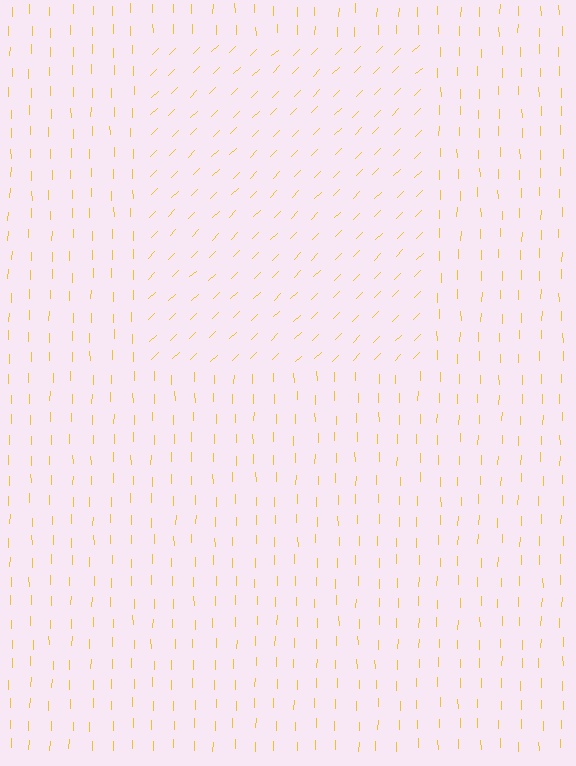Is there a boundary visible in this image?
Yes, there is a texture boundary formed by a change in line orientation.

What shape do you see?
I see a rectangle.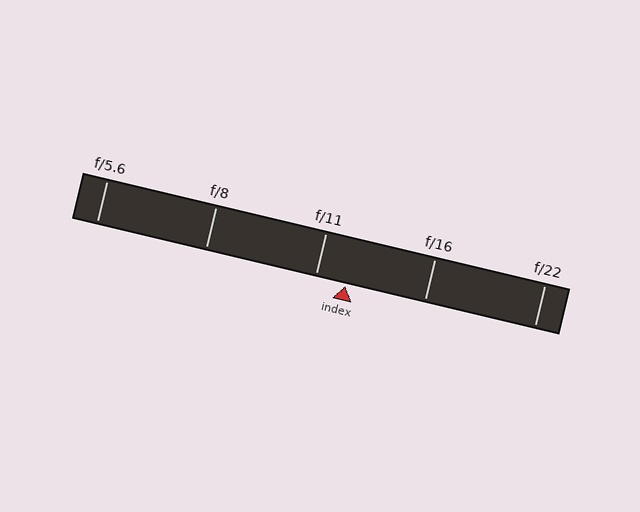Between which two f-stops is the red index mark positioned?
The index mark is between f/11 and f/16.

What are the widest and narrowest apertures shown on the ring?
The widest aperture shown is f/5.6 and the narrowest is f/22.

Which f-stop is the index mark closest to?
The index mark is closest to f/11.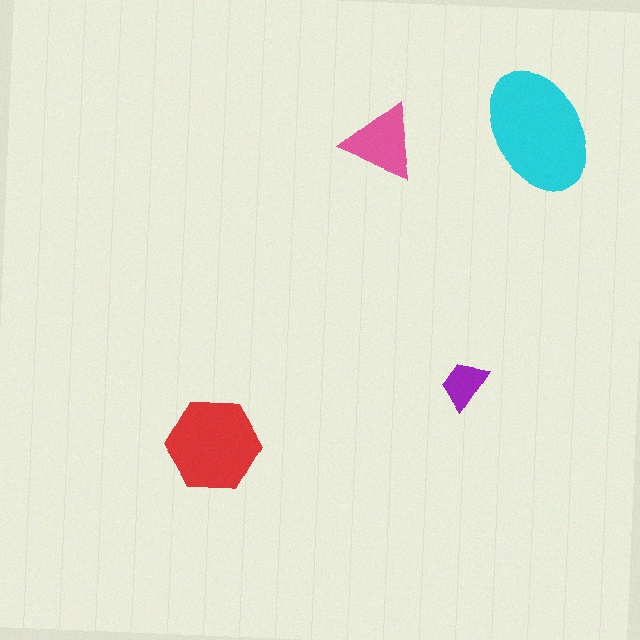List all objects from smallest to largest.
The purple trapezoid, the pink triangle, the red hexagon, the cyan ellipse.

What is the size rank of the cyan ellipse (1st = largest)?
1st.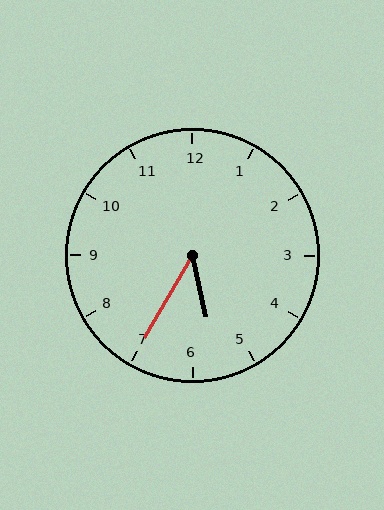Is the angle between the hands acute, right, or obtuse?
It is acute.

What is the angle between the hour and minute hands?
Approximately 42 degrees.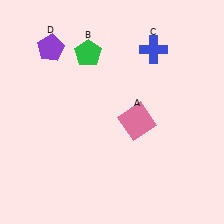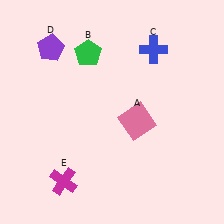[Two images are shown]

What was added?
A magenta cross (E) was added in Image 2.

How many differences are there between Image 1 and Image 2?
There is 1 difference between the two images.